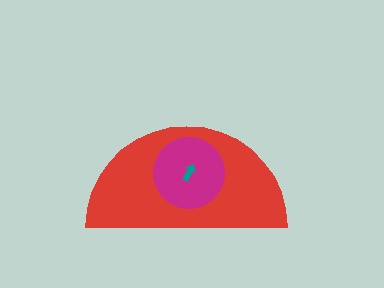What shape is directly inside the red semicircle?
The magenta circle.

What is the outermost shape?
The red semicircle.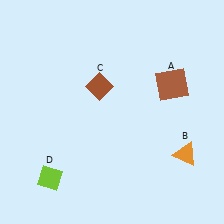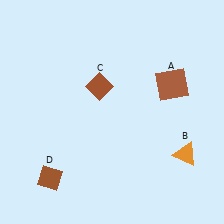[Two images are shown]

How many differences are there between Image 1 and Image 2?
There is 1 difference between the two images.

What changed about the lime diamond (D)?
In Image 1, D is lime. In Image 2, it changed to brown.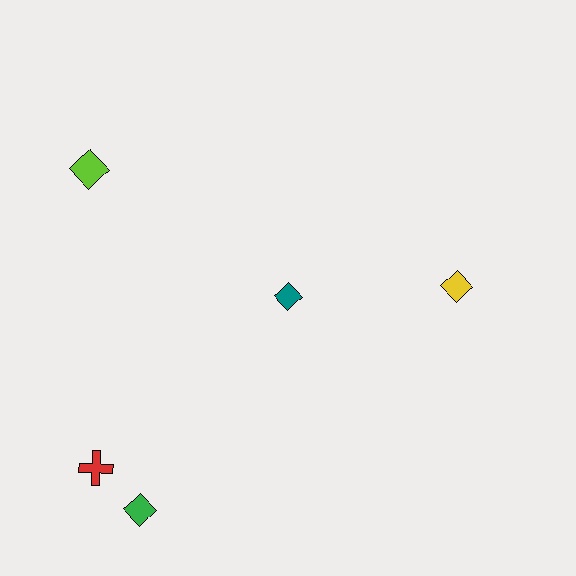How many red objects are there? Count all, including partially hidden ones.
There is 1 red object.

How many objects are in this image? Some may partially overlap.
There are 5 objects.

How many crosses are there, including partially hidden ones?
There is 1 cross.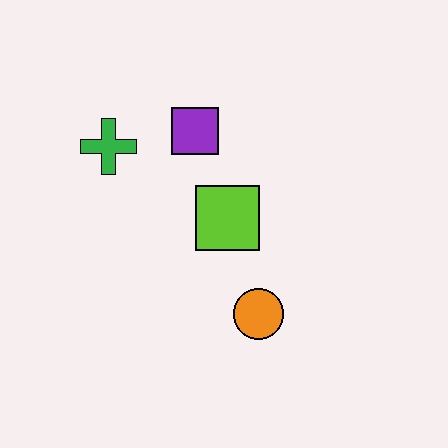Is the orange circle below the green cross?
Yes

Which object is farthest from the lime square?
The green cross is farthest from the lime square.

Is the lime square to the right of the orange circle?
No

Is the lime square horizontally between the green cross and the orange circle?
Yes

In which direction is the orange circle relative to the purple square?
The orange circle is below the purple square.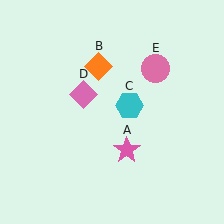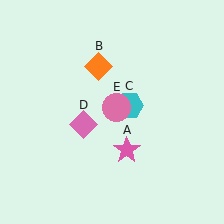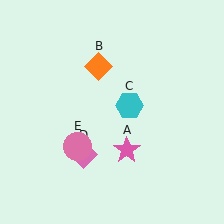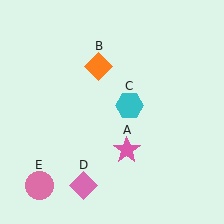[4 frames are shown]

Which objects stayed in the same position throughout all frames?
Pink star (object A) and orange diamond (object B) and cyan hexagon (object C) remained stationary.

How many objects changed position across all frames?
2 objects changed position: pink diamond (object D), pink circle (object E).